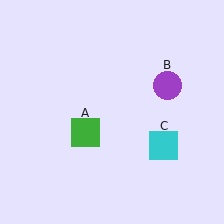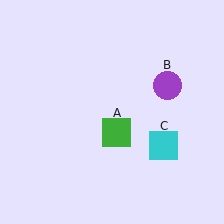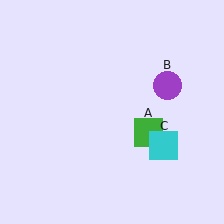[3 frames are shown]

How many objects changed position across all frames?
1 object changed position: green square (object A).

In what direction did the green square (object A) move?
The green square (object A) moved right.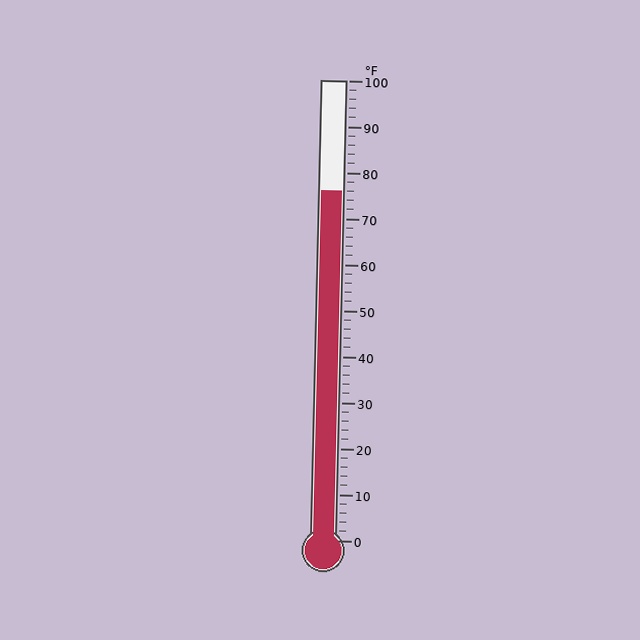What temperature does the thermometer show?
The thermometer shows approximately 76°F.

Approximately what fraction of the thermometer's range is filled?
The thermometer is filled to approximately 75% of its range.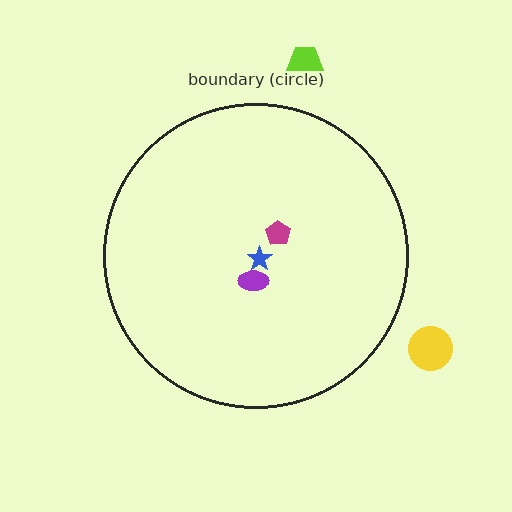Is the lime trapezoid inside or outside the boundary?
Outside.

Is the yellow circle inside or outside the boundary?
Outside.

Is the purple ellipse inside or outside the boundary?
Inside.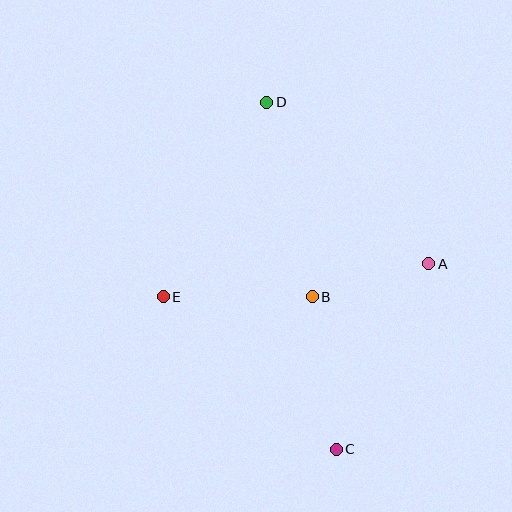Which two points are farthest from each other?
Points C and D are farthest from each other.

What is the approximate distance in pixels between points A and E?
The distance between A and E is approximately 268 pixels.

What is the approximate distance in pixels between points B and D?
The distance between B and D is approximately 200 pixels.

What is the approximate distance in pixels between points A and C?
The distance between A and C is approximately 207 pixels.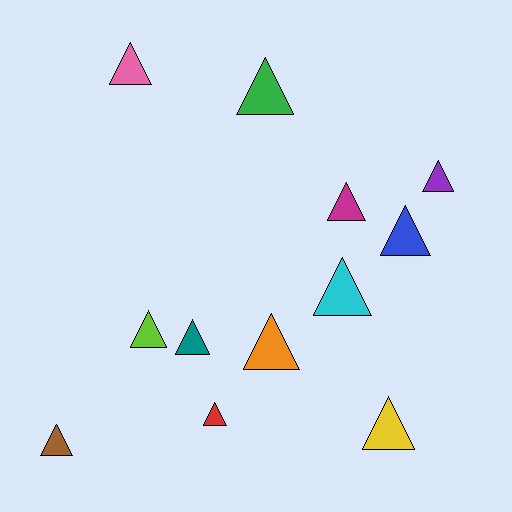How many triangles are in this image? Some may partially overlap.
There are 12 triangles.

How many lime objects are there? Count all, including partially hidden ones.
There is 1 lime object.